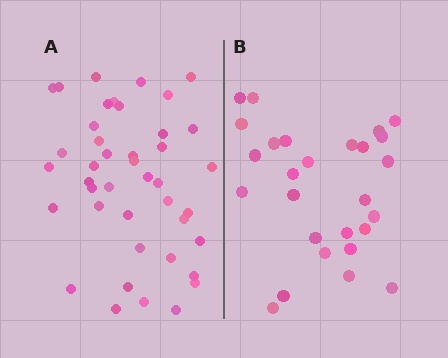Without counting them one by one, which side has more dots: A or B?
Region A (the left region) has more dots.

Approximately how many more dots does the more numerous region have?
Region A has approximately 15 more dots than region B.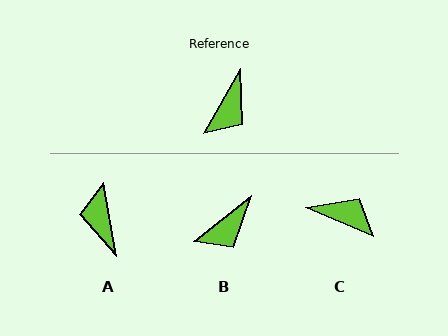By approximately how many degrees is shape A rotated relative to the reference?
Approximately 140 degrees clockwise.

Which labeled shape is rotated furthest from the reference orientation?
A, about 140 degrees away.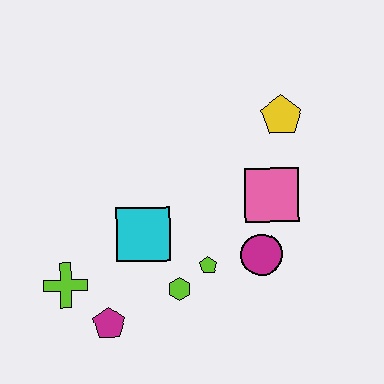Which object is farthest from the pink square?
The lime cross is farthest from the pink square.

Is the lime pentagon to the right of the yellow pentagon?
No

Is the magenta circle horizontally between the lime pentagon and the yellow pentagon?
Yes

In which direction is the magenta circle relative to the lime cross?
The magenta circle is to the right of the lime cross.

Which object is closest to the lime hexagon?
The lime pentagon is closest to the lime hexagon.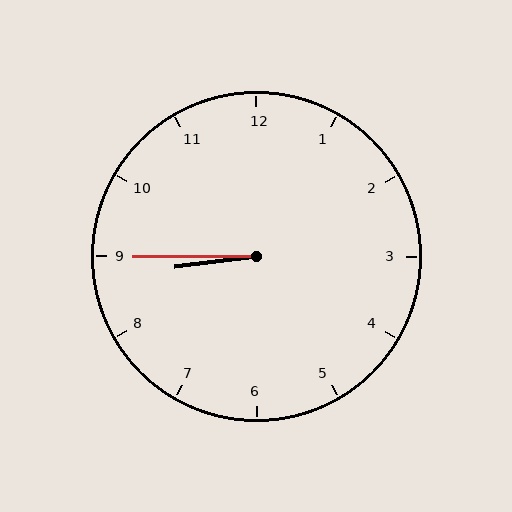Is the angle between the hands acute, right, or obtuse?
It is acute.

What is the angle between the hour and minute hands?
Approximately 8 degrees.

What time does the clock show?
8:45.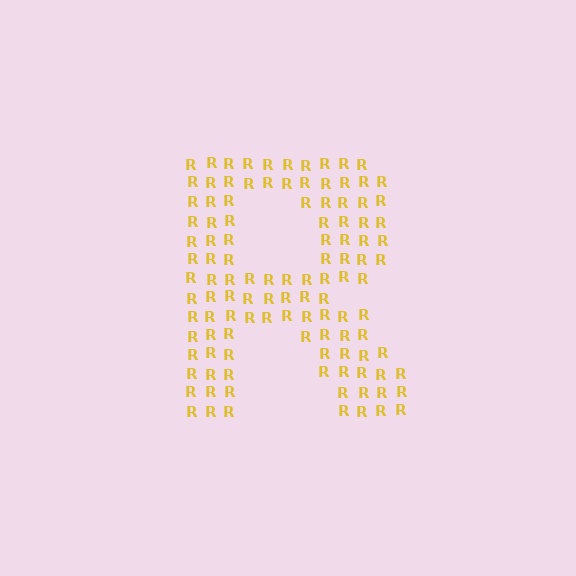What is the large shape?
The large shape is the letter R.